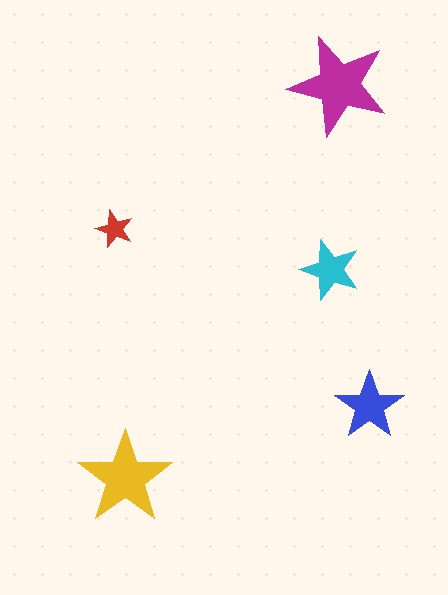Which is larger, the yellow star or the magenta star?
The magenta one.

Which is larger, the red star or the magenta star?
The magenta one.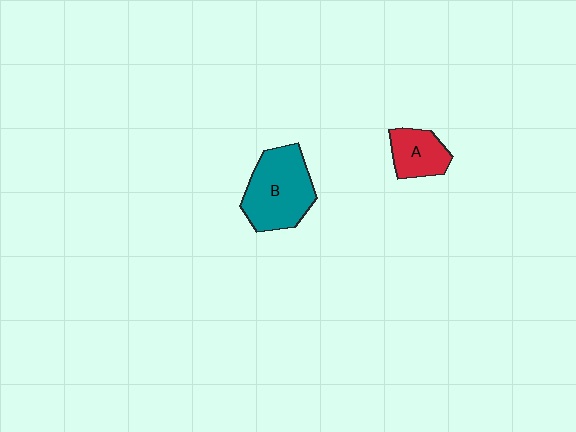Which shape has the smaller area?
Shape A (red).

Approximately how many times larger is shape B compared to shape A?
Approximately 1.9 times.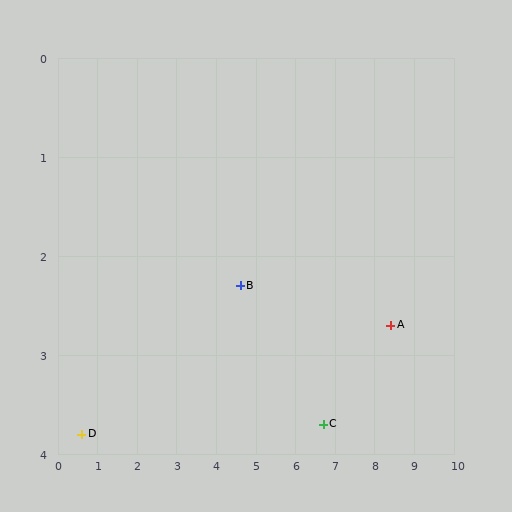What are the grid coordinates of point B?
Point B is at approximately (4.6, 2.3).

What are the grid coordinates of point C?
Point C is at approximately (6.7, 3.7).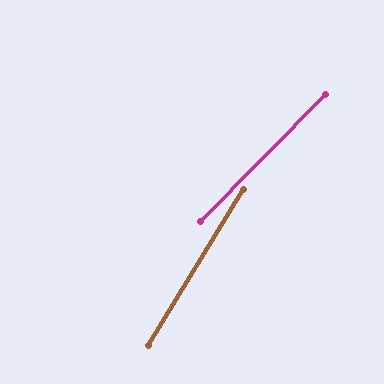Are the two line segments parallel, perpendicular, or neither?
Neither parallel nor perpendicular — they differ by about 13°.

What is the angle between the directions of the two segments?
Approximately 13 degrees.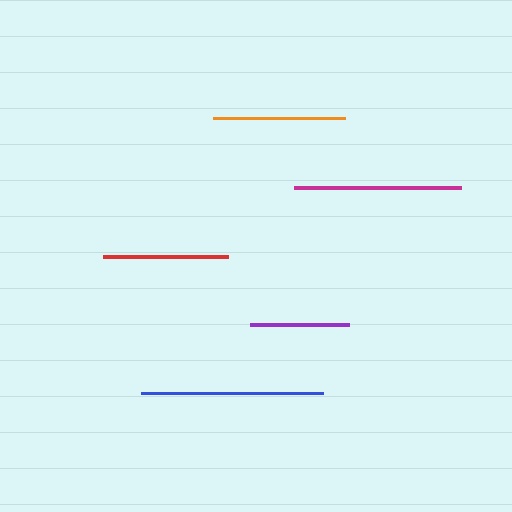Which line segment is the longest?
The blue line is the longest at approximately 181 pixels.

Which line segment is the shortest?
The purple line is the shortest at approximately 99 pixels.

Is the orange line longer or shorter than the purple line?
The orange line is longer than the purple line.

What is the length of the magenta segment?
The magenta segment is approximately 167 pixels long.